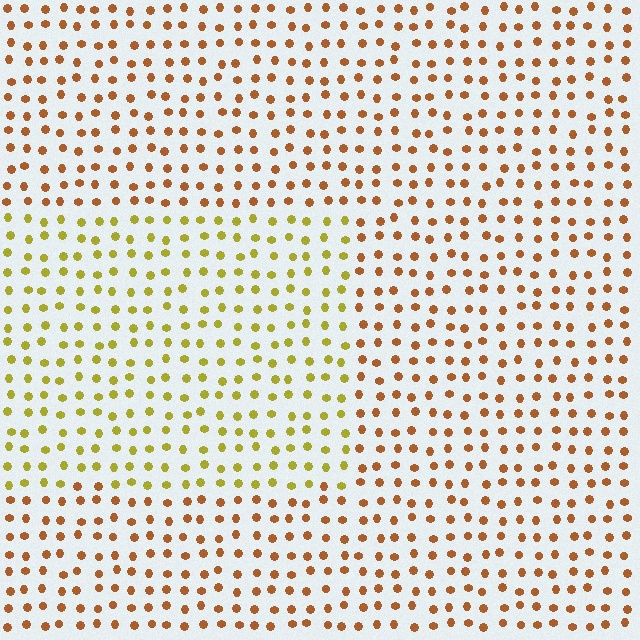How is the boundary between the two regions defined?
The boundary is defined purely by a slight shift in hue (about 38 degrees). Spacing, size, and orientation are identical on both sides.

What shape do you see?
I see a rectangle.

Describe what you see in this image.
The image is filled with small brown elements in a uniform arrangement. A rectangle-shaped region is visible where the elements are tinted to a slightly different hue, forming a subtle color boundary.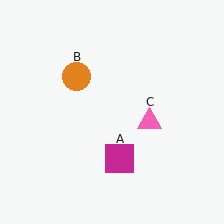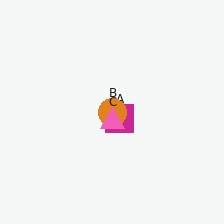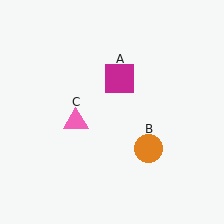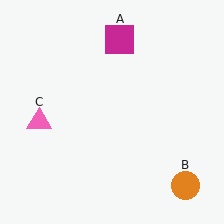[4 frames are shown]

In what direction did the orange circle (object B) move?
The orange circle (object B) moved down and to the right.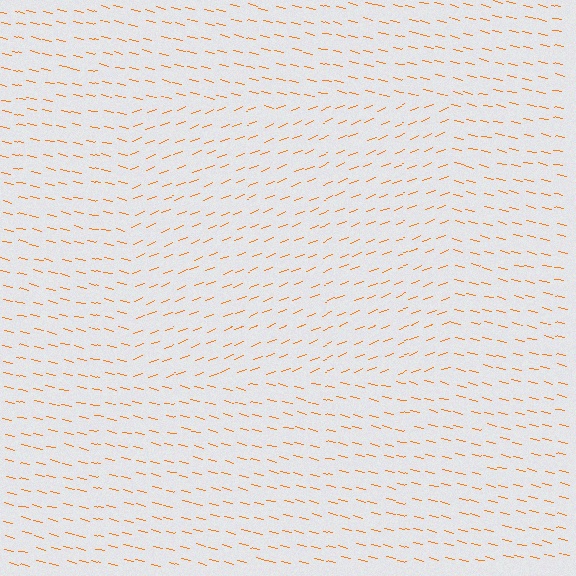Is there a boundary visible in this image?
Yes, there is a texture boundary formed by a change in line orientation.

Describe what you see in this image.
The image is filled with small orange line segments. A rectangle region in the image has lines oriented differently from the surrounding lines, creating a visible texture boundary.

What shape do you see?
I see a rectangle.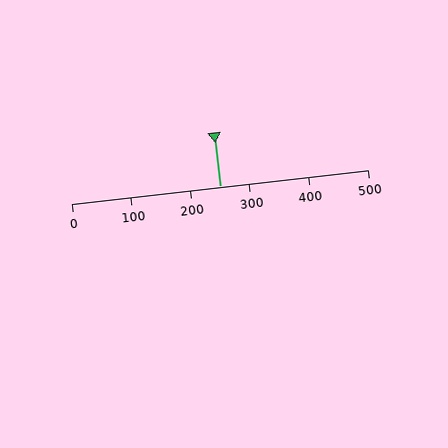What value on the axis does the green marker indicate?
The marker indicates approximately 250.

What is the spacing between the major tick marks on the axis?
The major ticks are spaced 100 apart.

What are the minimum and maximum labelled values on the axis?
The axis runs from 0 to 500.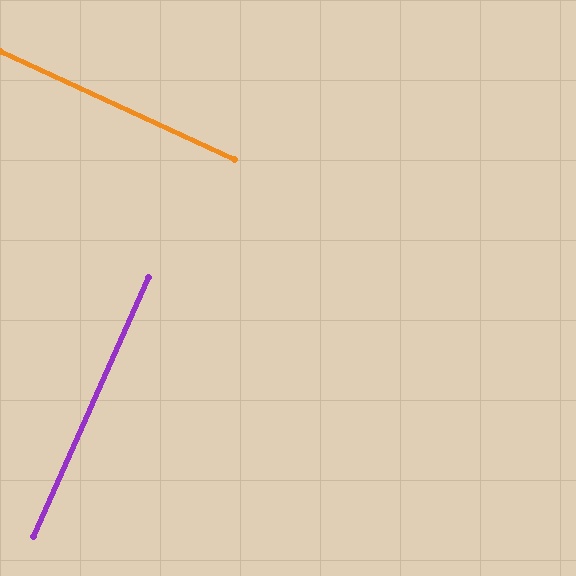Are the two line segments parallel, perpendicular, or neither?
Perpendicular — they meet at approximately 89°.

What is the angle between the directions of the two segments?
Approximately 89 degrees.